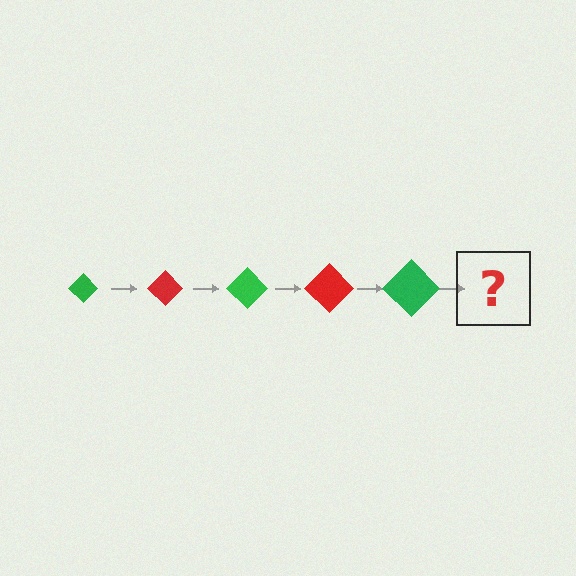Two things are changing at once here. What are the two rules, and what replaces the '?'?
The two rules are that the diamond grows larger each step and the color cycles through green and red. The '?' should be a red diamond, larger than the previous one.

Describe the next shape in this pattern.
It should be a red diamond, larger than the previous one.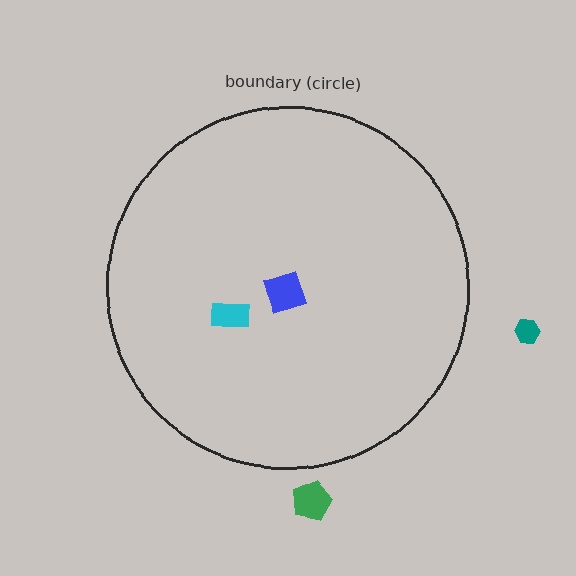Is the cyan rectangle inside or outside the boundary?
Inside.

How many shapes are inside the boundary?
2 inside, 2 outside.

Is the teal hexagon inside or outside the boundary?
Outside.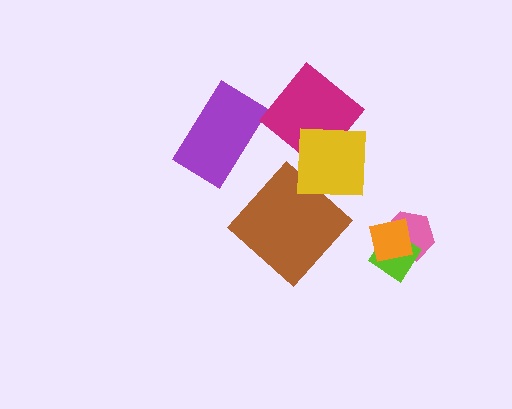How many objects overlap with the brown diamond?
0 objects overlap with the brown diamond.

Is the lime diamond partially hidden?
Yes, it is partially covered by another shape.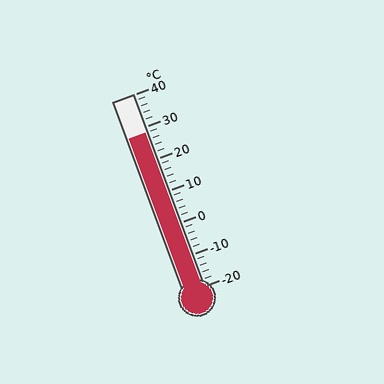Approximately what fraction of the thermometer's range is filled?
The thermometer is filled to approximately 80% of its range.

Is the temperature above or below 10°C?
The temperature is above 10°C.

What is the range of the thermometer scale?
The thermometer scale ranges from -20°C to 40°C.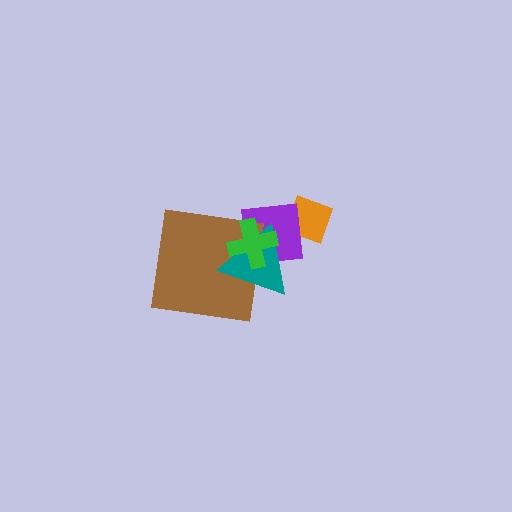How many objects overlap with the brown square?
3 objects overlap with the brown square.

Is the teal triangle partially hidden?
Yes, it is partially covered by another shape.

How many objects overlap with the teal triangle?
3 objects overlap with the teal triangle.